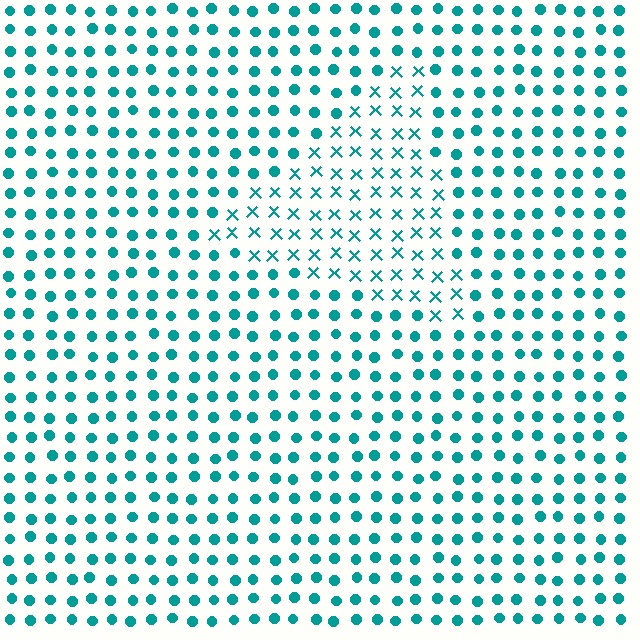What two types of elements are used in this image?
The image uses X marks inside the triangle region and circles outside it.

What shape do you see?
I see a triangle.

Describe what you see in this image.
The image is filled with small teal elements arranged in a uniform grid. A triangle-shaped region contains X marks, while the surrounding area contains circles. The boundary is defined purely by the change in element shape.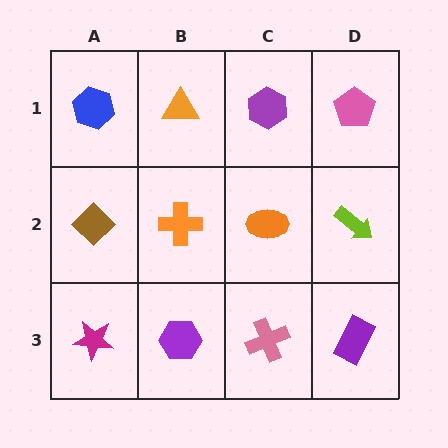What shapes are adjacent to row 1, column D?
A lime arrow (row 2, column D), a purple hexagon (row 1, column C).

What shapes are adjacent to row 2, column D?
A pink pentagon (row 1, column D), a purple rectangle (row 3, column D), an orange ellipse (row 2, column C).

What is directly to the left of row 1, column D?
A purple hexagon.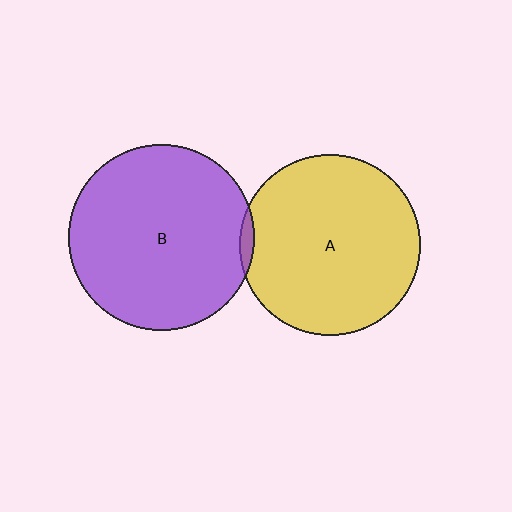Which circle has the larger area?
Circle B (purple).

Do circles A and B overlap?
Yes.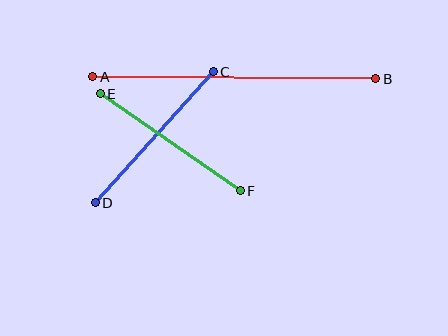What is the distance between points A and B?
The distance is approximately 283 pixels.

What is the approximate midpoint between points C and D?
The midpoint is at approximately (154, 137) pixels.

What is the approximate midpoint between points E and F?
The midpoint is at approximately (170, 142) pixels.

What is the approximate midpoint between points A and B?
The midpoint is at approximately (234, 78) pixels.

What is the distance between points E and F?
The distance is approximately 170 pixels.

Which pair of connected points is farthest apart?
Points A and B are farthest apart.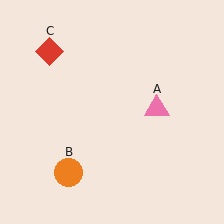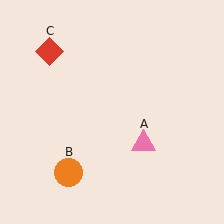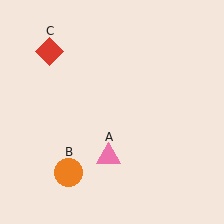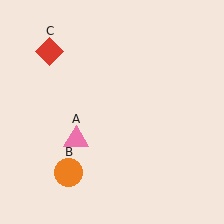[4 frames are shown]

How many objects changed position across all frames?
1 object changed position: pink triangle (object A).